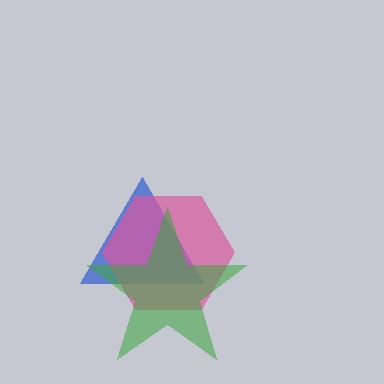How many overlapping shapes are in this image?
There are 3 overlapping shapes in the image.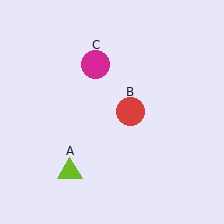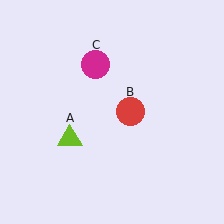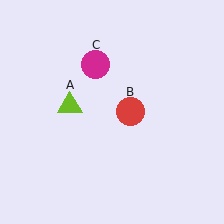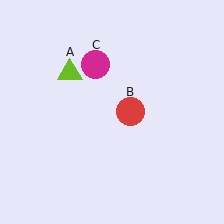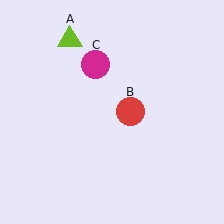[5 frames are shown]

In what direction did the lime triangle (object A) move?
The lime triangle (object A) moved up.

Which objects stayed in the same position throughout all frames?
Red circle (object B) and magenta circle (object C) remained stationary.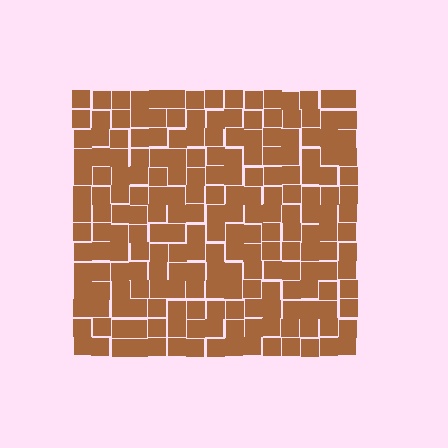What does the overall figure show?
The overall figure shows a square.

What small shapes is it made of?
It is made of small squares.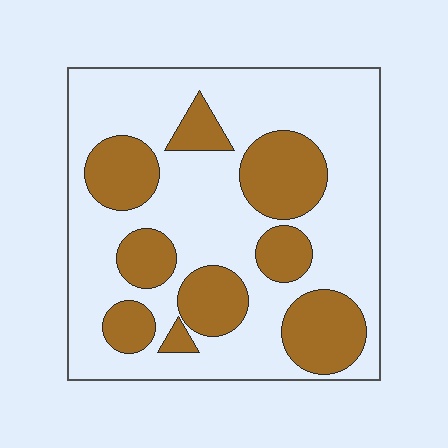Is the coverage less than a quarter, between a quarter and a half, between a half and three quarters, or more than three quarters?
Between a quarter and a half.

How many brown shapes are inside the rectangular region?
9.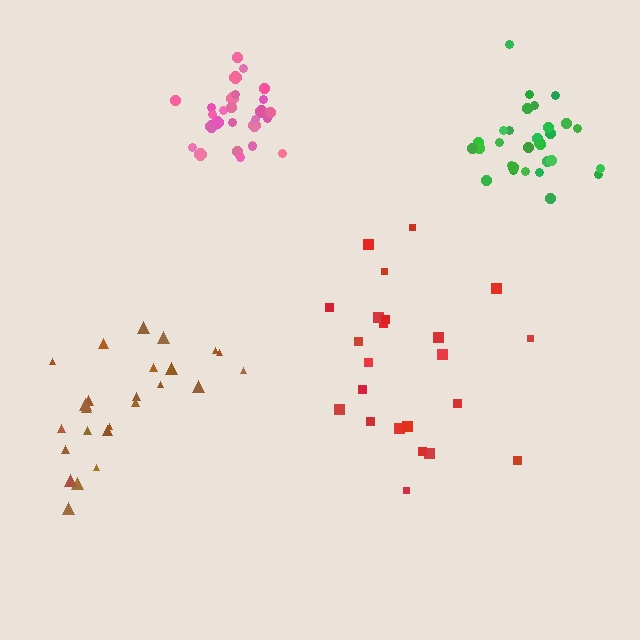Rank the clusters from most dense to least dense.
pink, green, brown, red.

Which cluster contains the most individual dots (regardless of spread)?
Green (30).